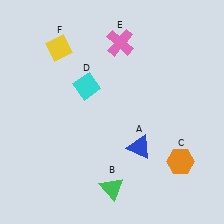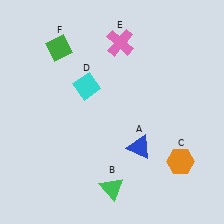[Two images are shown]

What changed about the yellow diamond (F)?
In Image 1, F is yellow. In Image 2, it changed to green.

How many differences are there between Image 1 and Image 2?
There is 1 difference between the two images.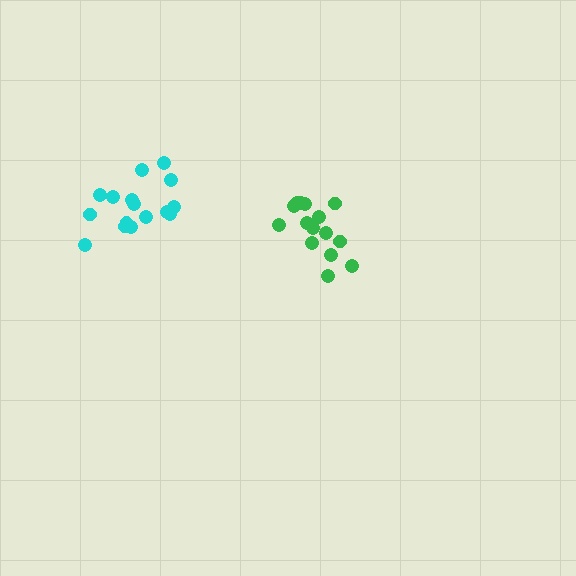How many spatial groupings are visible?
There are 2 spatial groupings.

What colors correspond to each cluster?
The clusters are colored: green, cyan.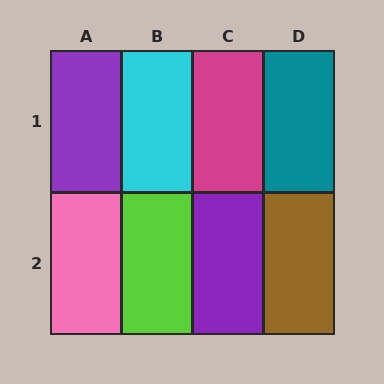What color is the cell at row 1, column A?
Purple.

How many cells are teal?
1 cell is teal.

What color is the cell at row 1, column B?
Cyan.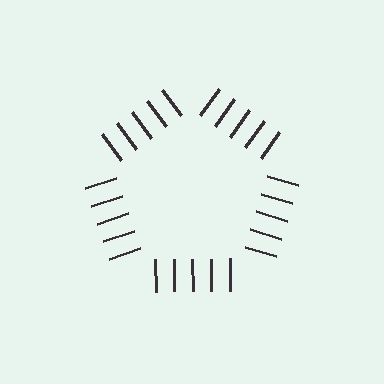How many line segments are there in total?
25 — 5 along each of the 5 edges.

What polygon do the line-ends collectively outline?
An illusory pentagon — the line segments terminate on its edges but no continuous stroke is drawn.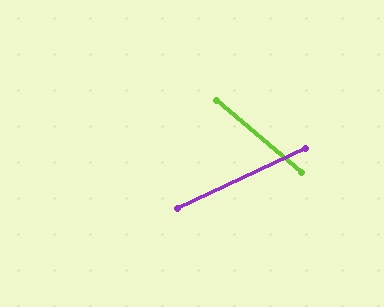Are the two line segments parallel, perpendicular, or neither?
Neither parallel nor perpendicular — they differ by about 65°.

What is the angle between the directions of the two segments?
Approximately 65 degrees.